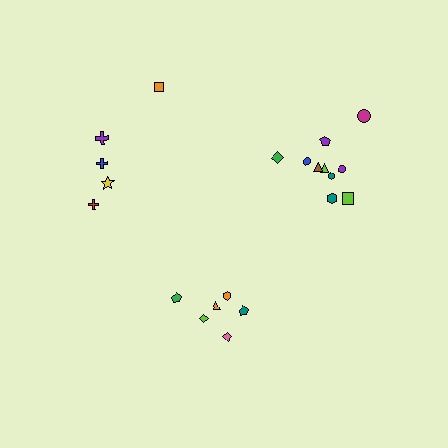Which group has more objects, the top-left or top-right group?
The top-right group.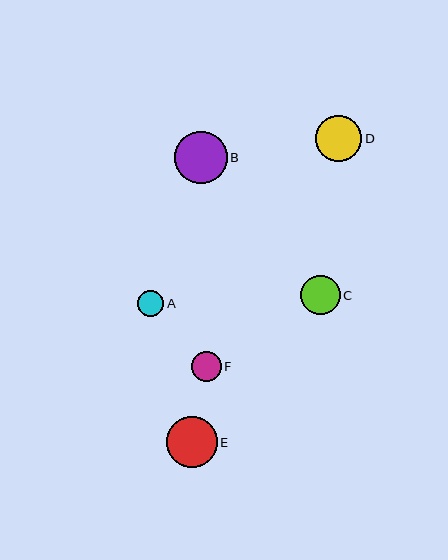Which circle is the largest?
Circle B is the largest with a size of approximately 52 pixels.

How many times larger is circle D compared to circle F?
Circle D is approximately 1.5 times the size of circle F.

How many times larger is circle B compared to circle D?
Circle B is approximately 1.1 times the size of circle D.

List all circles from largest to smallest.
From largest to smallest: B, E, D, C, F, A.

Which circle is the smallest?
Circle A is the smallest with a size of approximately 27 pixels.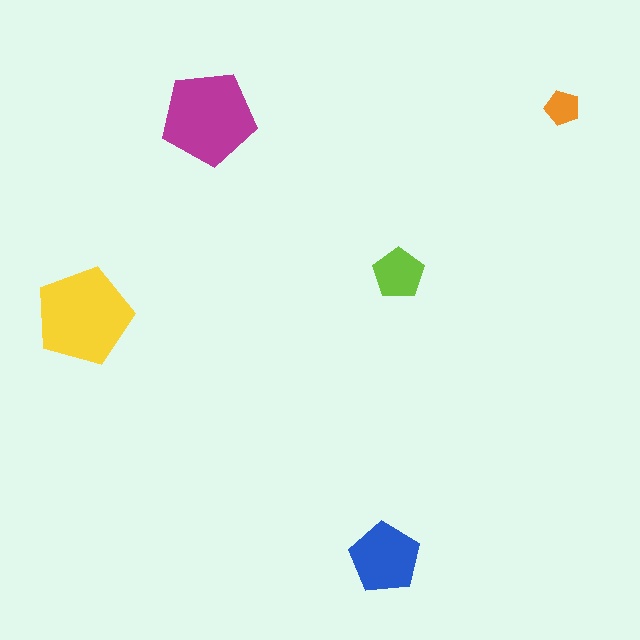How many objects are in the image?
There are 5 objects in the image.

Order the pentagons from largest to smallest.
the yellow one, the magenta one, the blue one, the lime one, the orange one.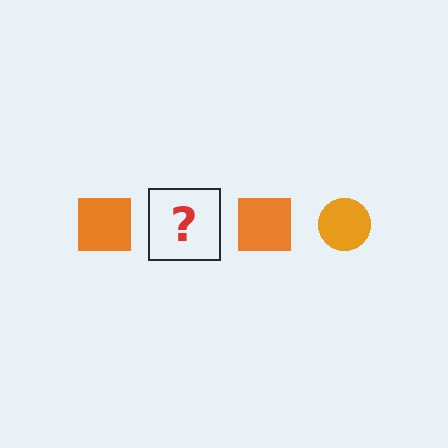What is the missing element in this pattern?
The missing element is an orange circle.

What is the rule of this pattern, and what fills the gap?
The rule is that the pattern cycles through square, circle shapes in orange. The gap should be filled with an orange circle.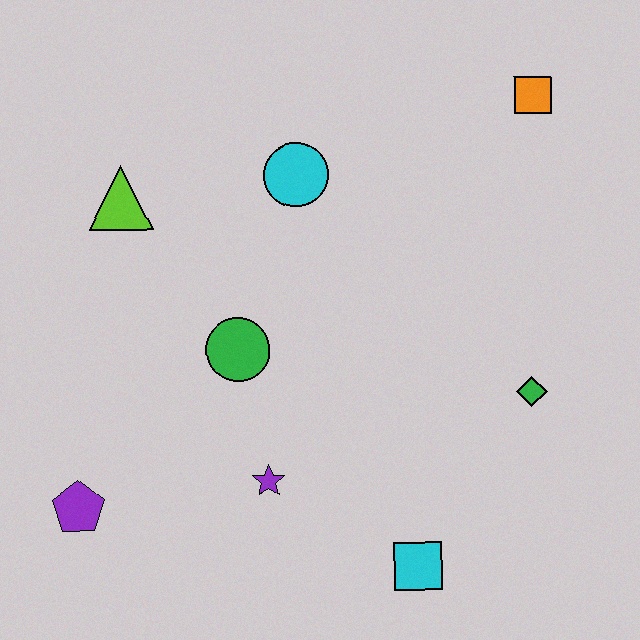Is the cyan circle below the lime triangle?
No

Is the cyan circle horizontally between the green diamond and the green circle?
Yes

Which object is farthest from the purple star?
The orange square is farthest from the purple star.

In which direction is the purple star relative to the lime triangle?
The purple star is below the lime triangle.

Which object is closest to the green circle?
The purple star is closest to the green circle.